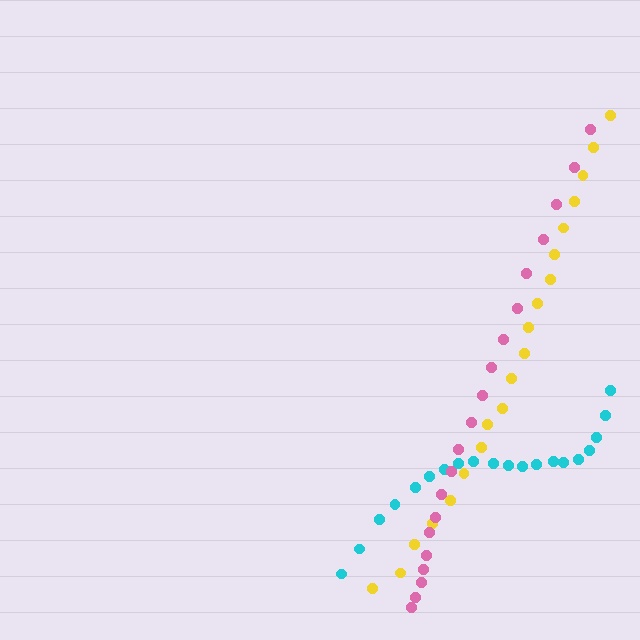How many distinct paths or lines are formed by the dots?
There are 3 distinct paths.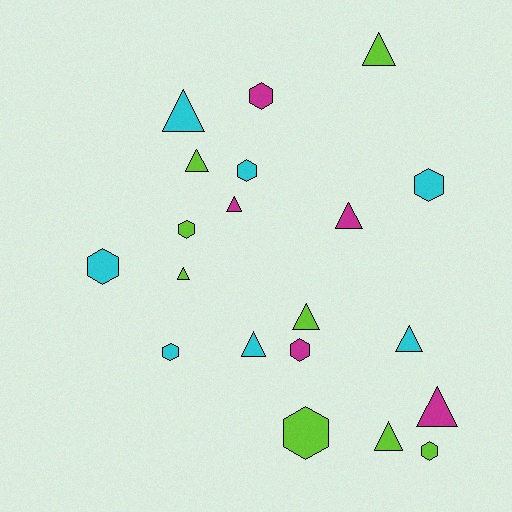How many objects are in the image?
There are 20 objects.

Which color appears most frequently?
Lime, with 8 objects.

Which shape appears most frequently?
Triangle, with 11 objects.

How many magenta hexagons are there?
There are 2 magenta hexagons.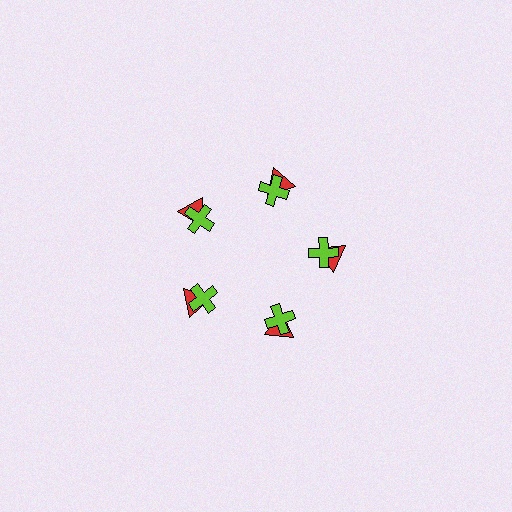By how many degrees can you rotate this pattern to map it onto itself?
The pattern maps onto itself every 72 degrees of rotation.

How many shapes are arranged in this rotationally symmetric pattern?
There are 10 shapes, arranged in 5 groups of 2.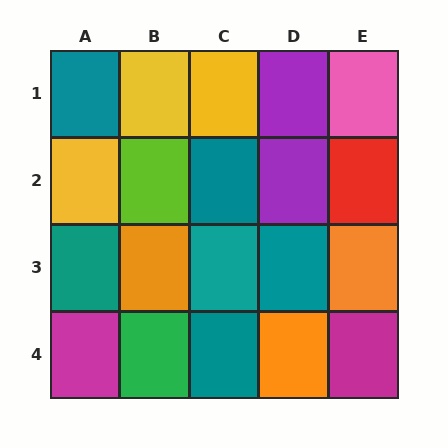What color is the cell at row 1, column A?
Teal.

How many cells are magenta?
2 cells are magenta.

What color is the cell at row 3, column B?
Orange.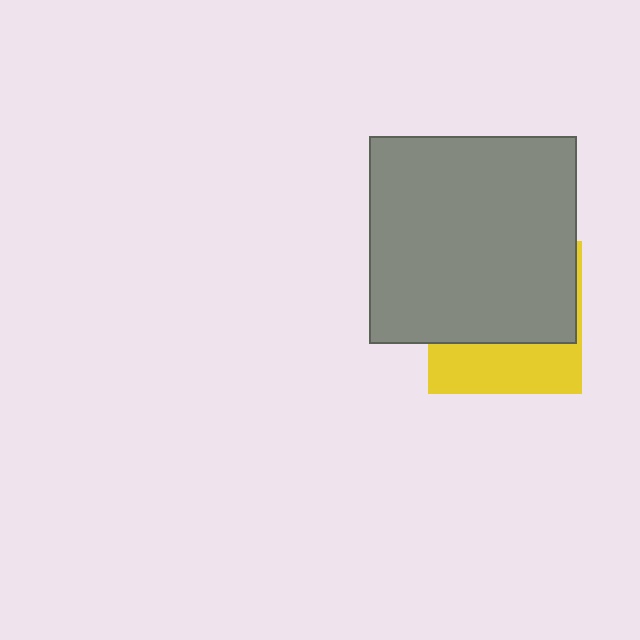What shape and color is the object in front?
The object in front is a gray square.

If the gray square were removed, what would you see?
You would see the complete yellow square.